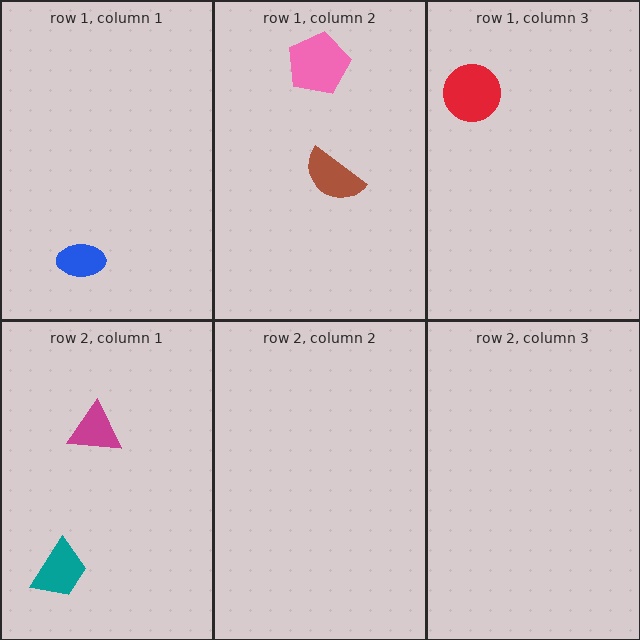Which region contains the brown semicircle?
The row 1, column 2 region.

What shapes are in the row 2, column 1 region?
The teal trapezoid, the magenta triangle.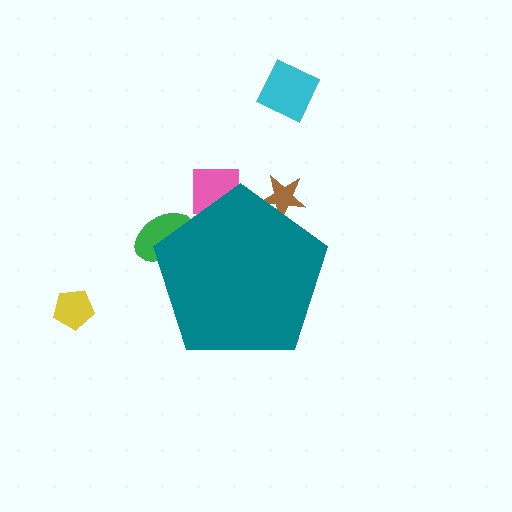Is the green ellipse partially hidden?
Yes, the green ellipse is partially hidden behind the teal pentagon.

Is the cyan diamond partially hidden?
No, the cyan diamond is fully visible.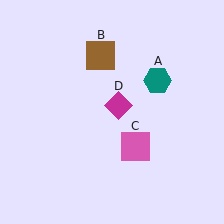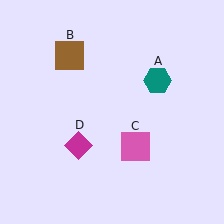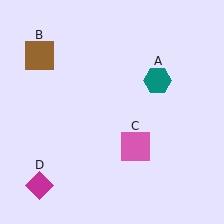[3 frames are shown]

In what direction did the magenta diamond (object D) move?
The magenta diamond (object D) moved down and to the left.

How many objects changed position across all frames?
2 objects changed position: brown square (object B), magenta diamond (object D).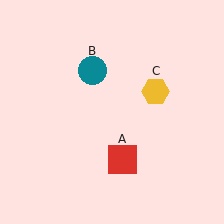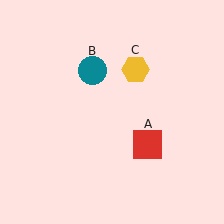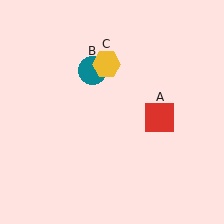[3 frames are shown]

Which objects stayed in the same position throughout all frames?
Teal circle (object B) remained stationary.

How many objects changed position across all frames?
2 objects changed position: red square (object A), yellow hexagon (object C).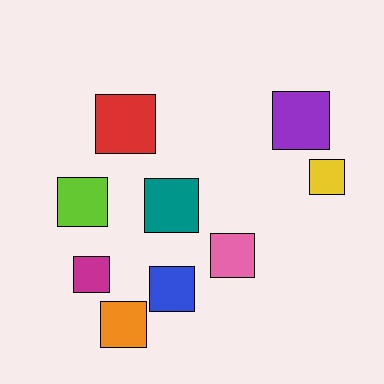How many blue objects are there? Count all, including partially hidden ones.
There is 1 blue object.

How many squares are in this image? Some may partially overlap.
There are 9 squares.